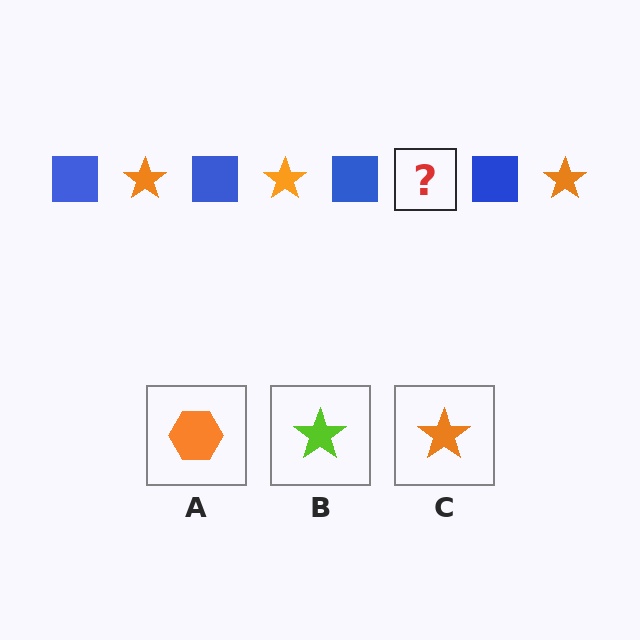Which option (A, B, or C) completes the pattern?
C.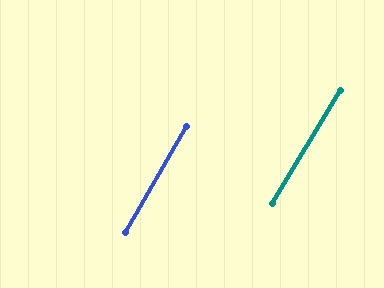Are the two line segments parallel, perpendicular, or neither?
Parallel — their directions differ by only 1.3°.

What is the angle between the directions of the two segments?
Approximately 1 degree.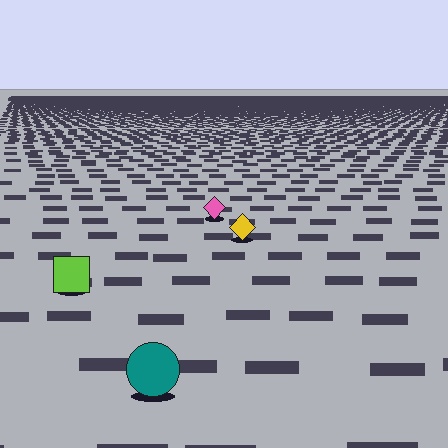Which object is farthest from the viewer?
The pink diamond is farthest from the viewer. It appears smaller and the ground texture around it is denser.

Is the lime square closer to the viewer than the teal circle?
No. The teal circle is closer — you can tell from the texture gradient: the ground texture is coarser near it.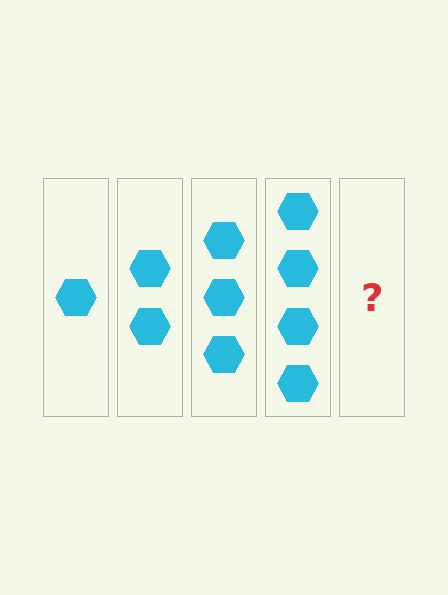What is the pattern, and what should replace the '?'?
The pattern is that each step adds one more hexagon. The '?' should be 5 hexagons.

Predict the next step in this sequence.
The next step is 5 hexagons.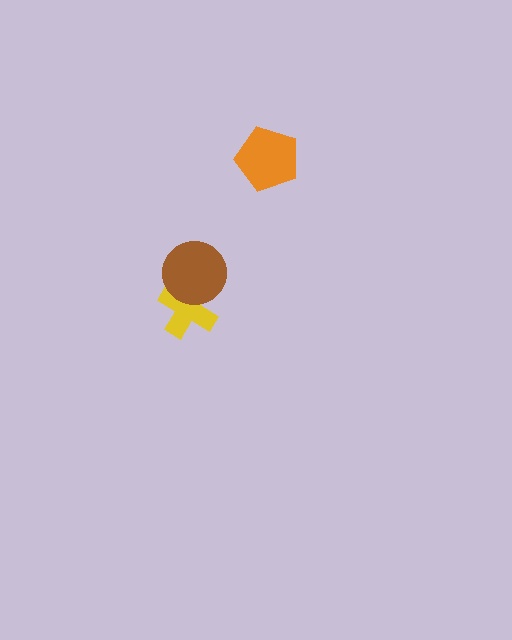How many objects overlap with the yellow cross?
1 object overlaps with the yellow cross.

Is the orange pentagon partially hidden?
No, no other shape covers it.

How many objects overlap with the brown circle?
1 object overlaps with the brown circle.